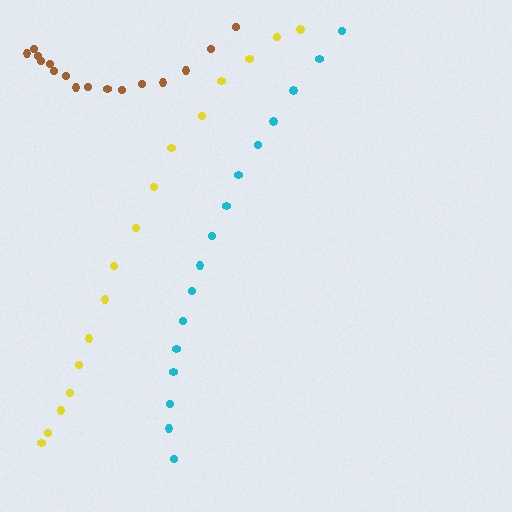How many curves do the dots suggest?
There are 3 distinct paths.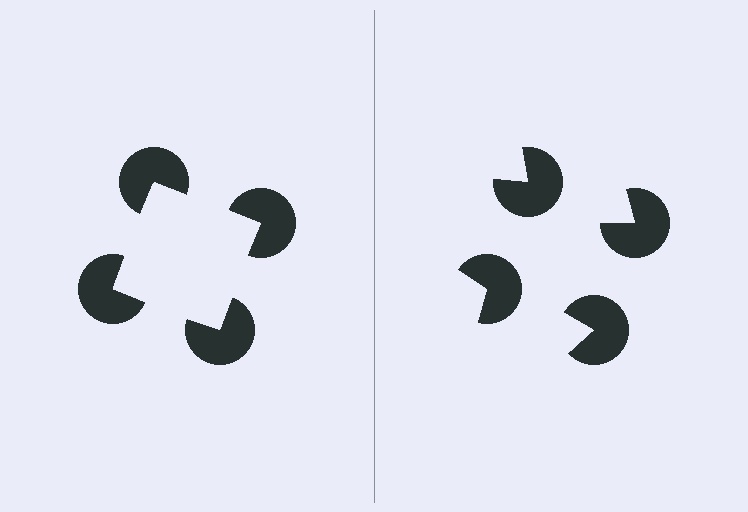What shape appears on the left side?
An illusory square.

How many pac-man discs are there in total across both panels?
8 — 4 on each side.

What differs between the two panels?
The pac-man discs are positioned identically on both sides; only the wedge orientations differ. On the left they align to a square; on the right they are misaligned.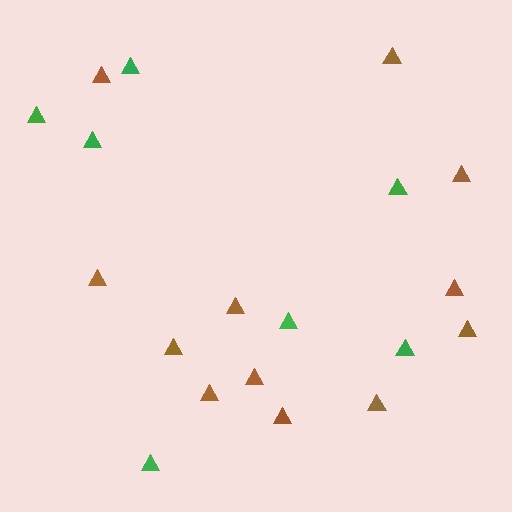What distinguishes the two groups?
There are 2 groups: one group of green triangles (7) and one group of brown triangles (12).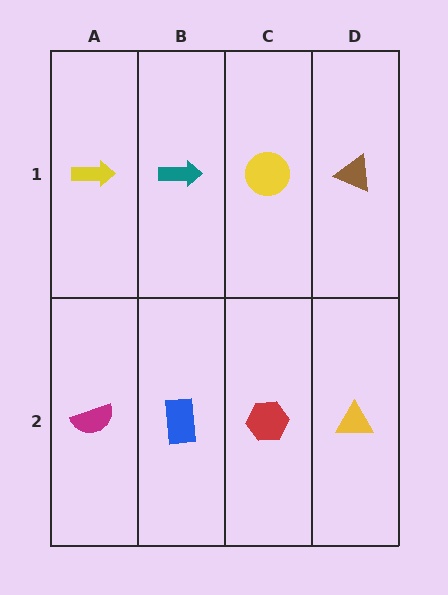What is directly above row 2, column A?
A yellow arrow.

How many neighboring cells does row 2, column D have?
2.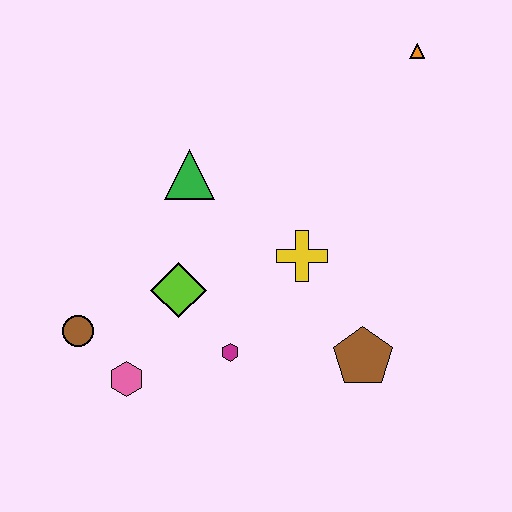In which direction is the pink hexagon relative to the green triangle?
The pink hexagon is below the green triangle.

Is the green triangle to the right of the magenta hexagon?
No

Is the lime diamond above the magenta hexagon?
Yes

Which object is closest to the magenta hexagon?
The lime diamond is closest to the magenta hexagon.